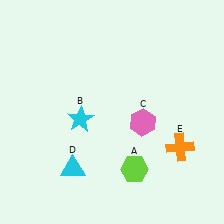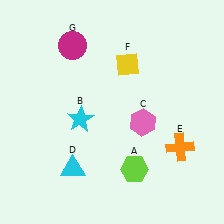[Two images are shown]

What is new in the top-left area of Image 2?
A magenta circle (G) was added in the top-left area of Image 2.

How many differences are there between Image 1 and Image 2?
There are 2 differences between the two images.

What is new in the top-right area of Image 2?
A yellow diamond (F) was added in the top-right area of Image 2.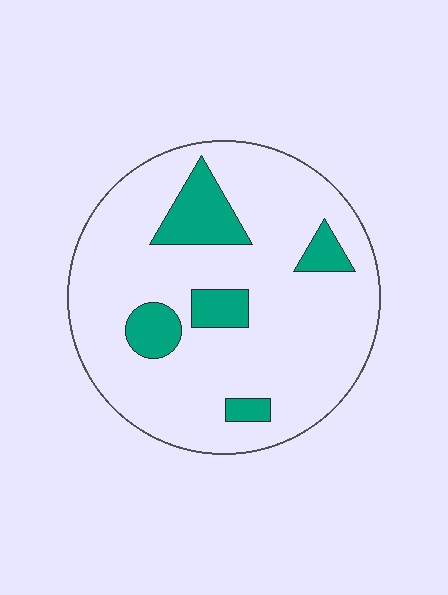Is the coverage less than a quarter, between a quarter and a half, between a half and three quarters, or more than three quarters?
Less than a quarter.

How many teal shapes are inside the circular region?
5.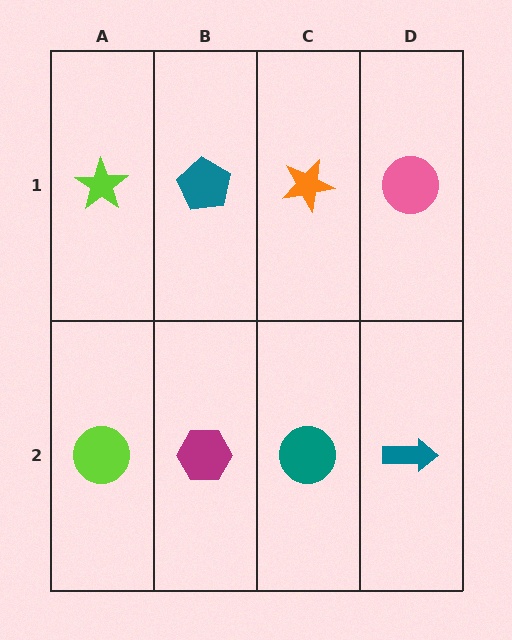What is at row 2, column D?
A teal arrow.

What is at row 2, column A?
A lime circle.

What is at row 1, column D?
A pink circle.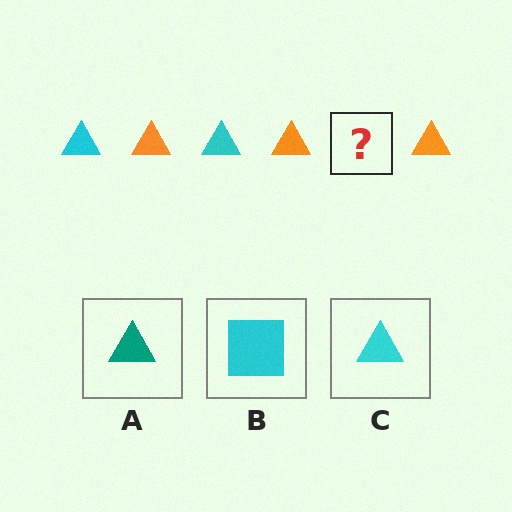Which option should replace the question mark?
Option C.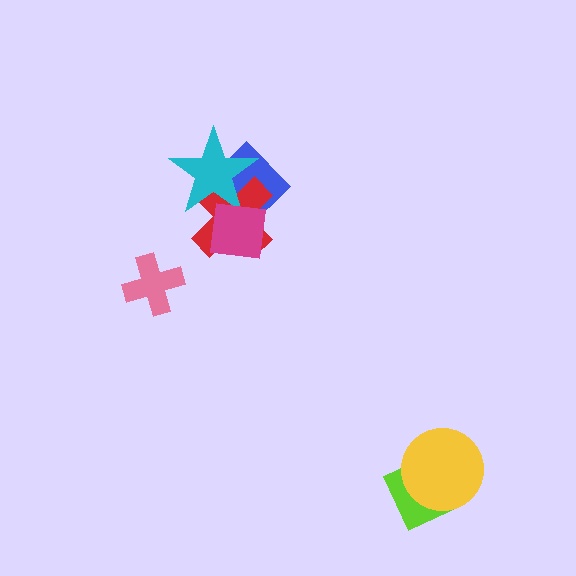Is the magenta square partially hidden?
No, no other shape covers it.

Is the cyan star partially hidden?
Yes, it is partially covered by another shape.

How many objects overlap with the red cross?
3 objects overlap with the red cross.